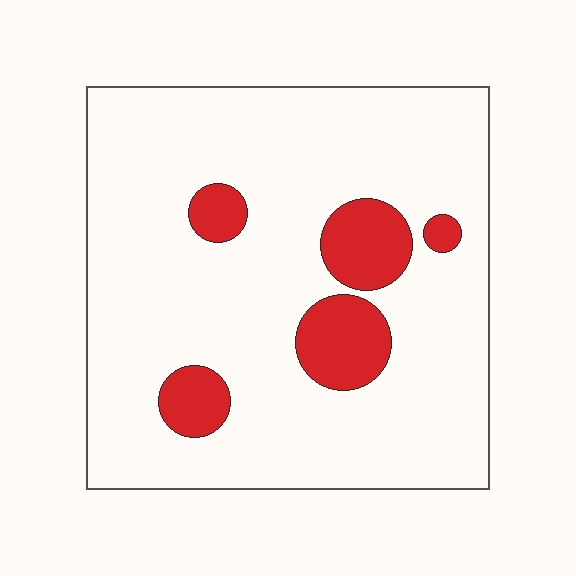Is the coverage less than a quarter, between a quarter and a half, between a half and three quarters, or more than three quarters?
Less than a quarter.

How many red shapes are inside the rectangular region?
5.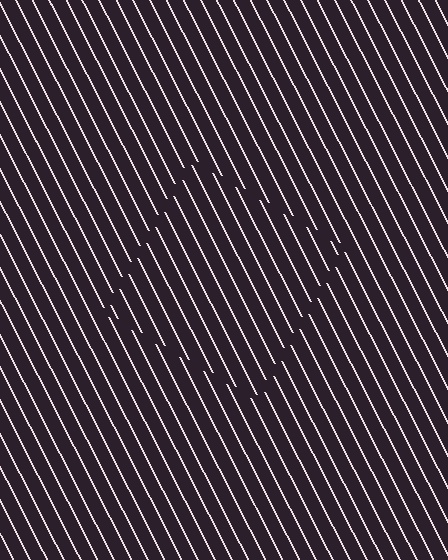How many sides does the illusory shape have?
4 sides — the line-ends trace a square.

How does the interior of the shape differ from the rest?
The interior of the shape contains the same grating, shifted by half a period — the contour is defined by the phase discontinuity where line-ends from the inner and outer gratings abut.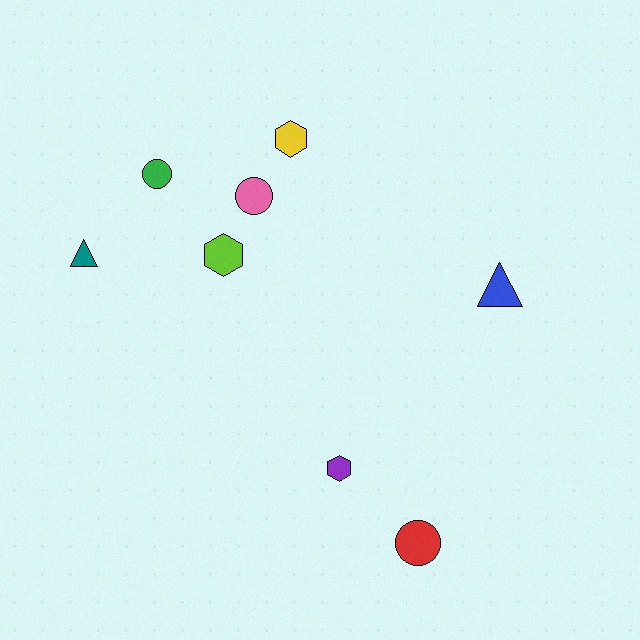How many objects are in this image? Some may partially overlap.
There are 8 objects.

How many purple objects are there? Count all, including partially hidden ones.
There is 1 purple object.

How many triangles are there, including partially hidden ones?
There are 2 triangles.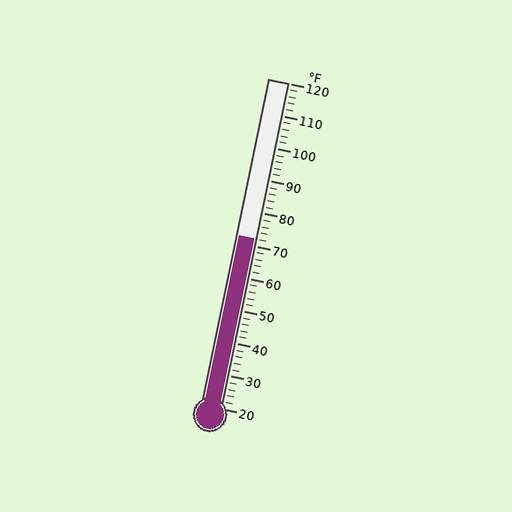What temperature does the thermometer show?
The thermometer shows approximately 72°F.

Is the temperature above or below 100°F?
The temperature is below 100°F.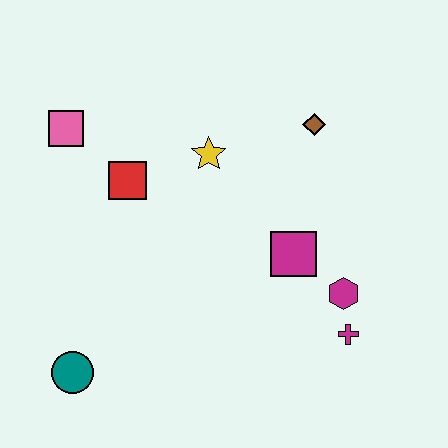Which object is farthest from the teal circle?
The brown diamond is farthest from the teal circle.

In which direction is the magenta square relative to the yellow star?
The magenta square is below the yellow star.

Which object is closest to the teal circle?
The red square is closest to the teal circle.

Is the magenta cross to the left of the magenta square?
No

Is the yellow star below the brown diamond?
Yes